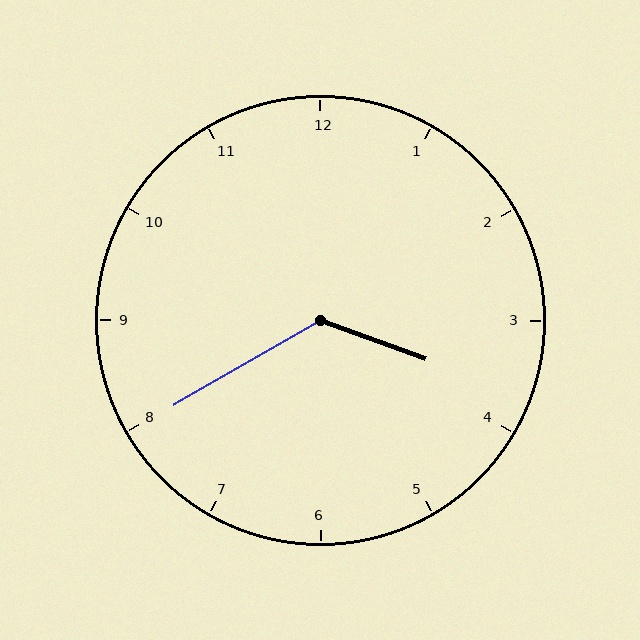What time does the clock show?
3:40.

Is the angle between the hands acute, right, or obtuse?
It is obtuse.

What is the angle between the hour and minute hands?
Approximately 130 degrees.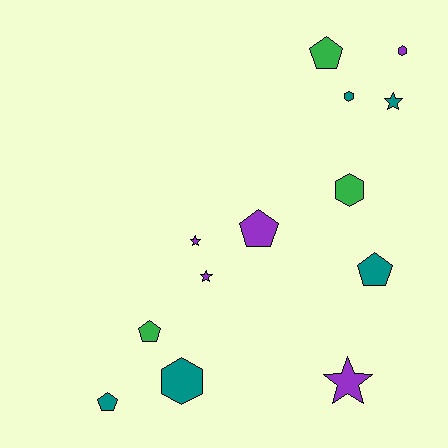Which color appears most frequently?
Teal, with 5 objects.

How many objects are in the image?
There are 13 objects.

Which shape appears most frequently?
Pentagon, with 5 objects.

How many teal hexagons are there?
There are 2 teal hexagons.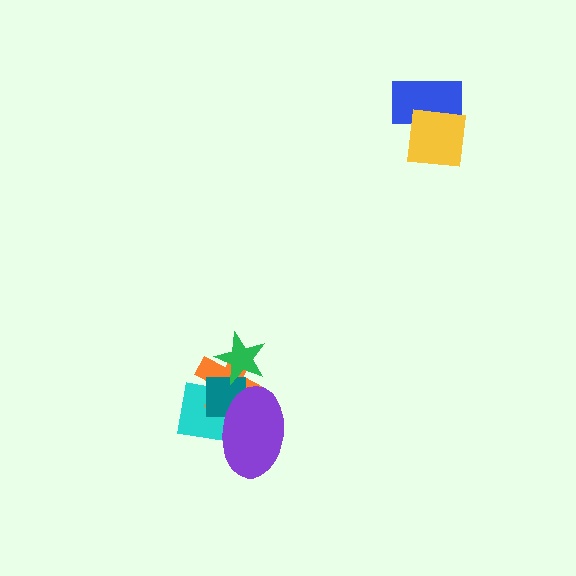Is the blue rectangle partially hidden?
Yes, it is partially covered by another shape.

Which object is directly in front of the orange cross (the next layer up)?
The teal square is directly in front of the orange cross.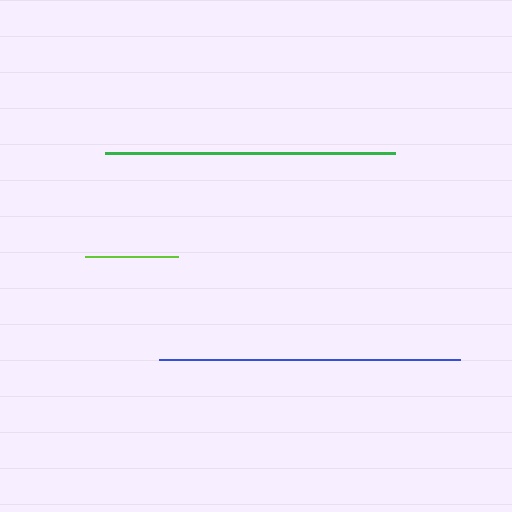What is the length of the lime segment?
The lime segment is approximately 94 pixels long.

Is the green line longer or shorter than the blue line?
The blue line is longer than the green line.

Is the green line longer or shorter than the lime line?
The green line is longer than the lime line.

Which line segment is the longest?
The blue line is the longest at approximately 301 pixels.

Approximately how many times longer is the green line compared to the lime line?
The green line is approximately 3.1 times the length of the lime line.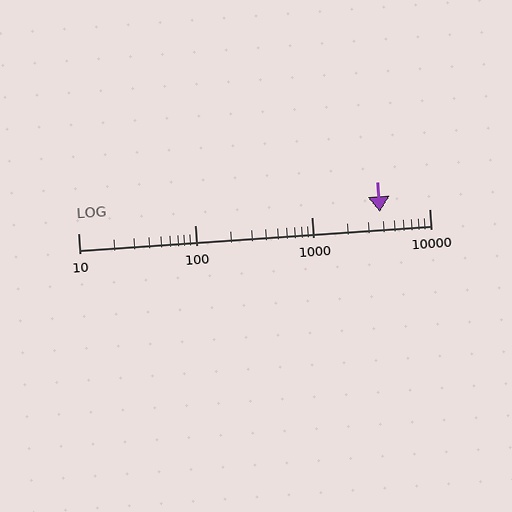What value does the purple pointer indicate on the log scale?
The pointer indicates approximately 3800.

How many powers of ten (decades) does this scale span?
The scale spans 3 decades, from 10 to 10000.